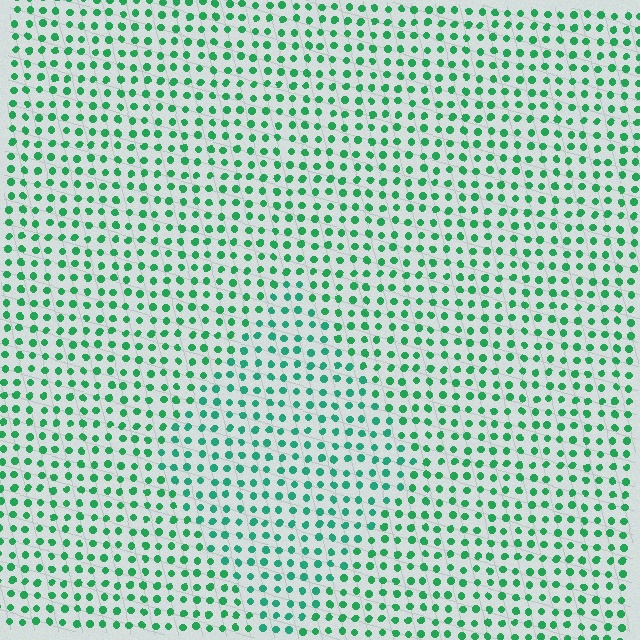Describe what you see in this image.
The image is filled with small green elements in a uniform arrangement. A diamond-shaped region is visible where the elements are tinted to a slightly different hue, forming a subtle color boundary.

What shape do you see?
I see a diamond.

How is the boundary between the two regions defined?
The boundary is defined purely by a slight shift in hue (about 17 degrees). Spacing, size, and orientation are identical on both sides.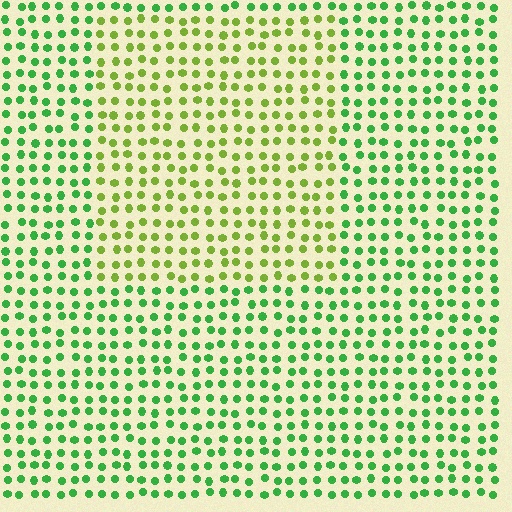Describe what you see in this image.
The image is filled with small green elements in a uniform arrangement. A rectangle-shaped region is visible where the elements are tinted to a slightly different hue, forming a subtle color boundary.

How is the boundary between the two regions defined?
The boundary is defined purely by a slight shift in hue (about 40 degrees). Spacing, size, and orientation are identical on both sides.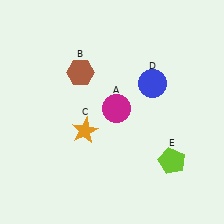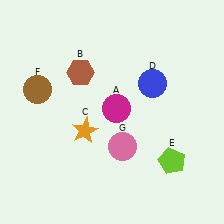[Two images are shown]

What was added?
A brown circle (F), a pink circle (G) were added in Image 2.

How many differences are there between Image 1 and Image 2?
There are 2 differences between the two images.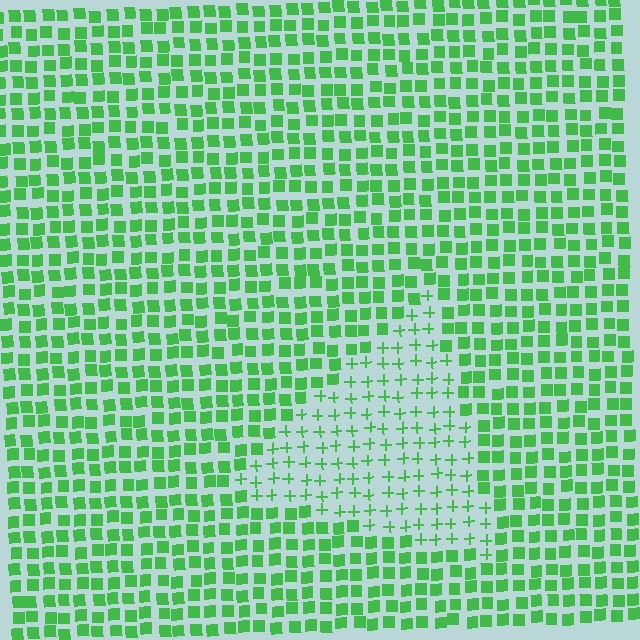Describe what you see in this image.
The image is filled with small green elements arranged in a uniform grid. A triangle-shaped region contains plus signs, while the surrounding area contains squares. The boundary is defined purely by the change in element shape.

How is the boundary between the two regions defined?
The boundary is defined by a change in element shape: plus signs inside vs. squares outside. All elements share the same color and spacing.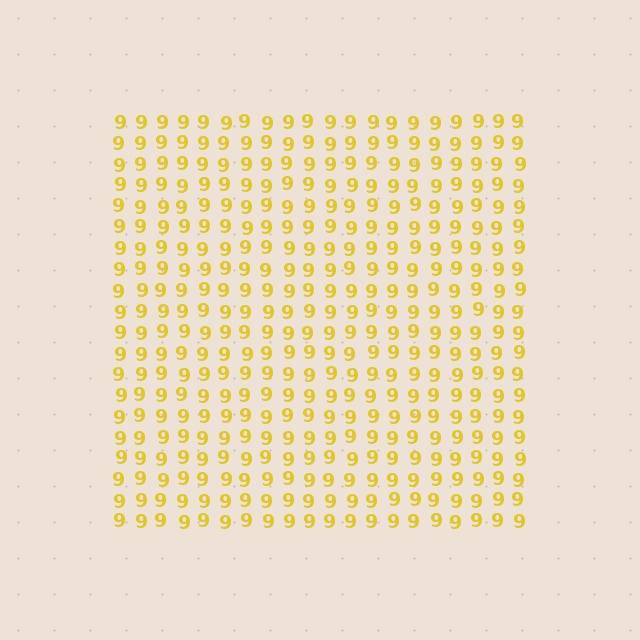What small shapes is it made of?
It is made of small digit 9's.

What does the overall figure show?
The overall figure shows a square.